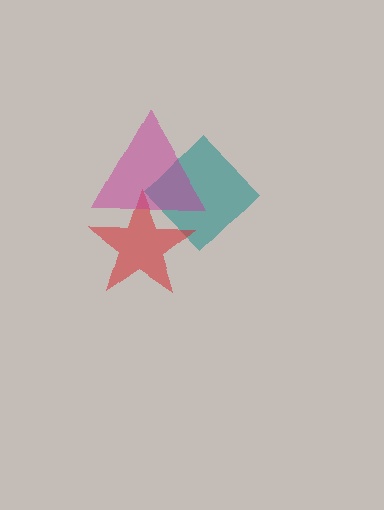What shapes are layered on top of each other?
The layered shapes are: a teal diamond, a red star, a magenta triangle.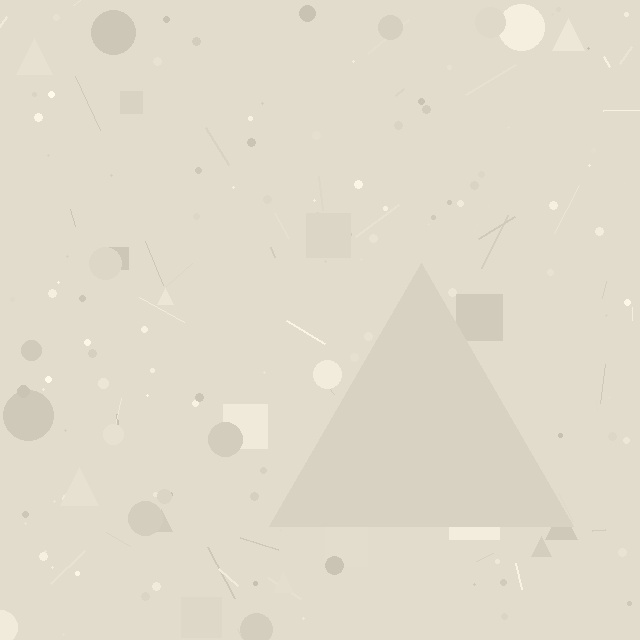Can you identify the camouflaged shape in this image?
The camouflaged shape is a triangle.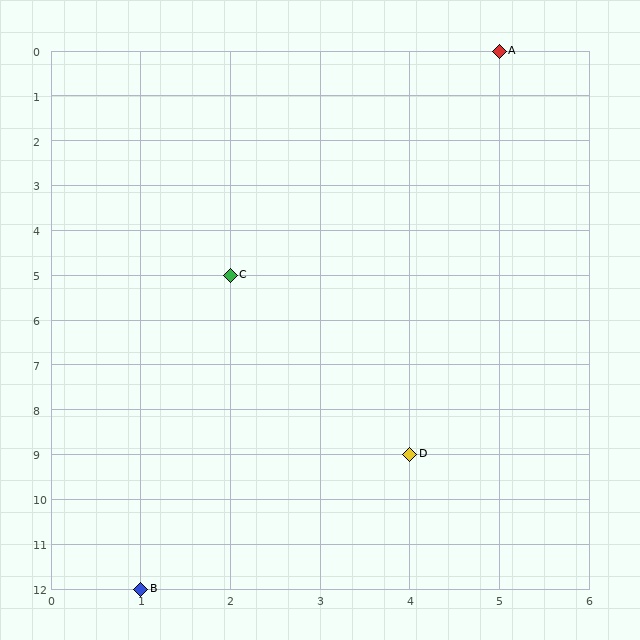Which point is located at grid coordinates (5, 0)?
Point A is at (5, 0).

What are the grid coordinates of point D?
Point D is at grid coordinates (4, 9).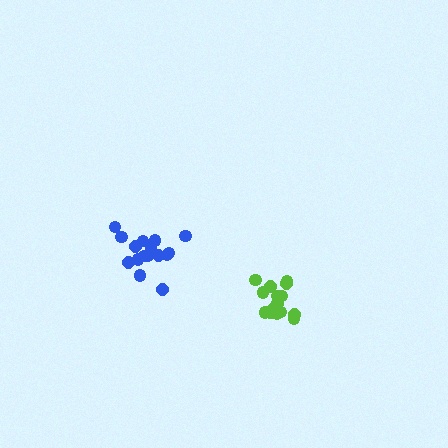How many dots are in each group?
Group 1: 15 dots, Group 2: 16 dots (31 total).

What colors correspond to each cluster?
The clusters are colored: lime, blue.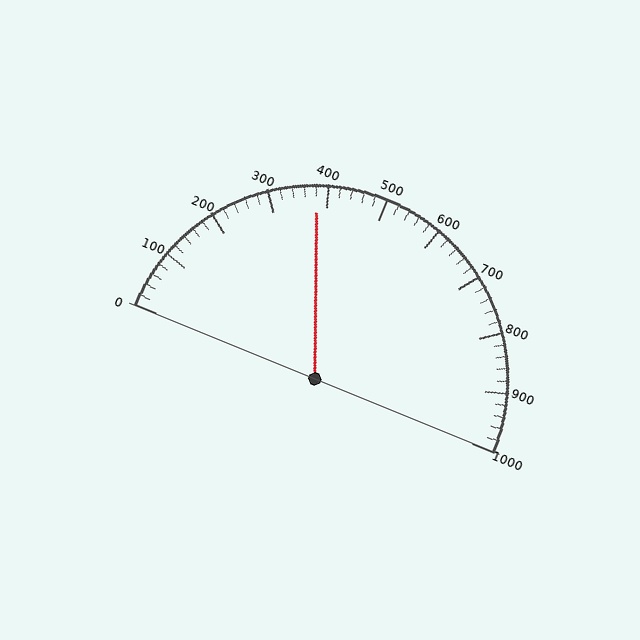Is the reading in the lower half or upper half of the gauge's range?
The reading is in the lower half of the range (0 to 1000).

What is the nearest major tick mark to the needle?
The nearest major tick mark is 400.